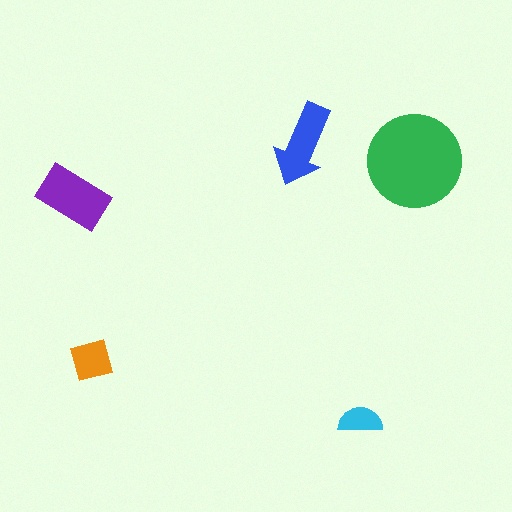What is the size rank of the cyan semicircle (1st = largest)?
5th.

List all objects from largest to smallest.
The green circle, the purple rectangle, the blue arrow, the orange square, the cyan semicircle.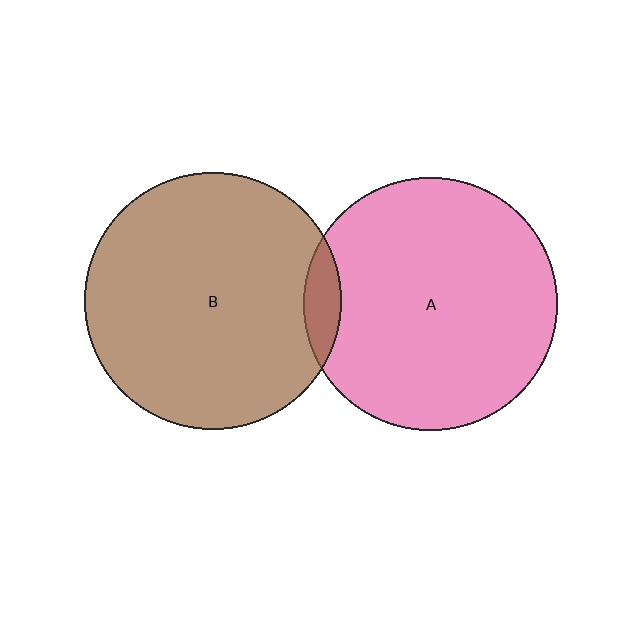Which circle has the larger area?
Circle B (brown).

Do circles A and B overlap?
Yes.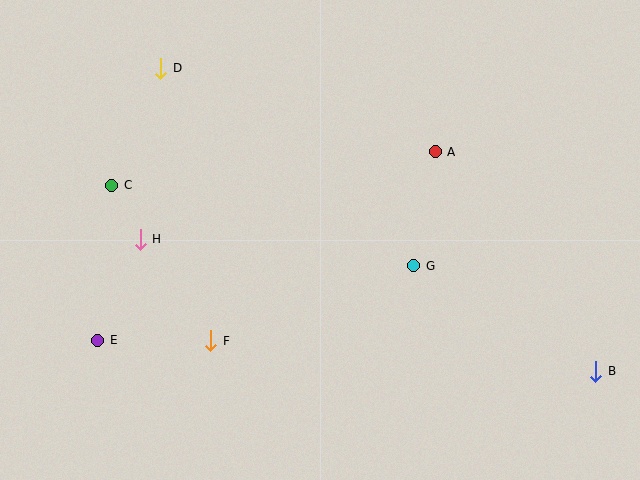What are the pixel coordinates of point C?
Point C is at (112, 185).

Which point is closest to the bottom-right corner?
Point B is closest to the bottom-right corner.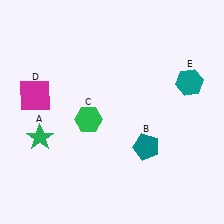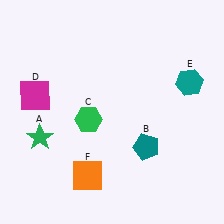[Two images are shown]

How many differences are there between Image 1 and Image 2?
There is 1 difference between the two images.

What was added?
An orange square (F) was added in Image 2.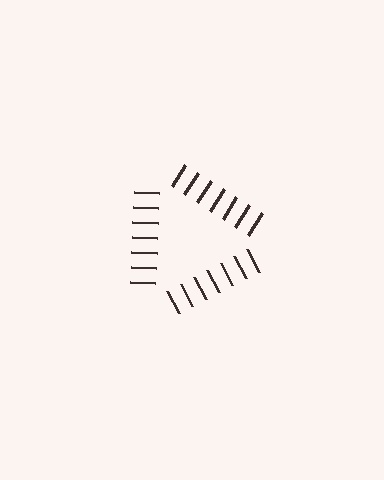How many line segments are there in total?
21 — 7 along each of the 3 edges.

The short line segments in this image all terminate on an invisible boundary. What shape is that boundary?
An illusory triangle — the line segments terminate on its edges but no continuous stroke is drawn.